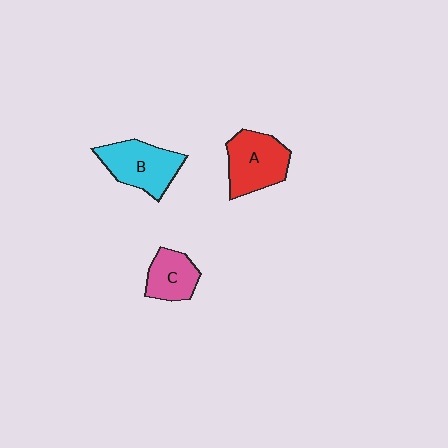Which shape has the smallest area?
Shape C (pink).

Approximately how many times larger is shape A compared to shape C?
Approximately 1.5 times.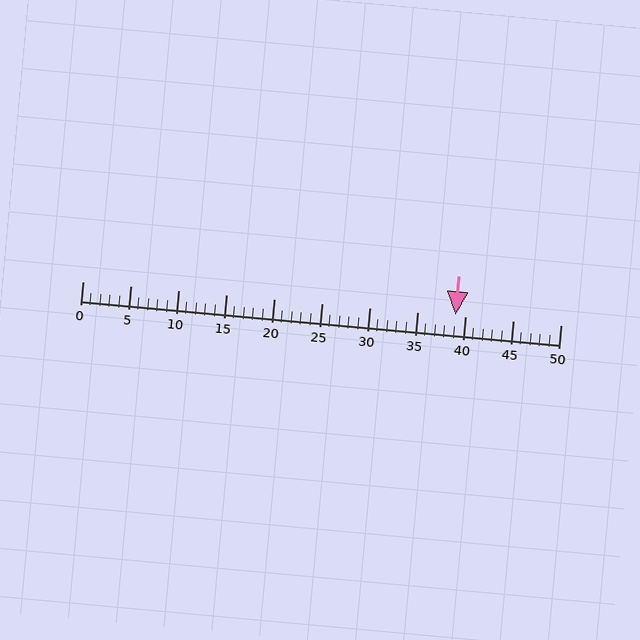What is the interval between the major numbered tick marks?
The major tick marks are spaced 5 units apart.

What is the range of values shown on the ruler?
The ruler shows values from 0 to 50.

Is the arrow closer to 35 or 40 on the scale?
The arrow is closer to 40.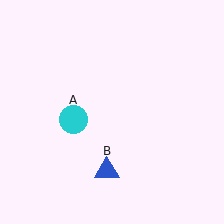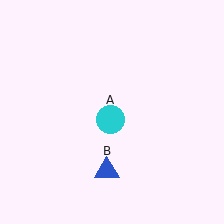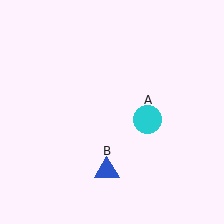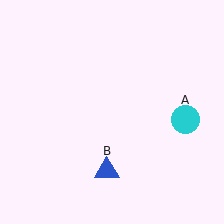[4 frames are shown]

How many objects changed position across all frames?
1 object changed position: cyan circle (object A).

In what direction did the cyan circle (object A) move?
The cyan circle (object A) moved right.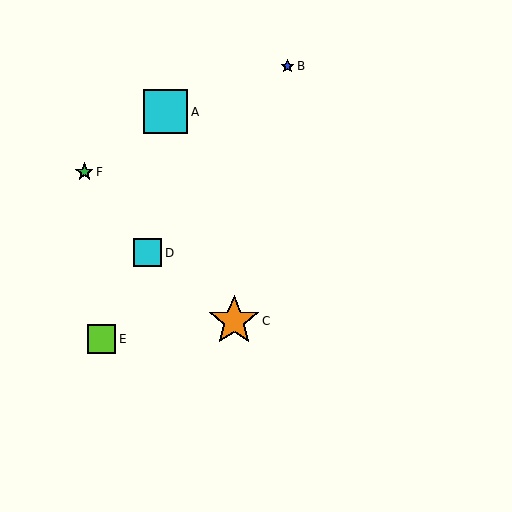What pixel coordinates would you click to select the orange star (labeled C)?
Click at (234, 321) to select the orange star C.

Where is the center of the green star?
The center of the green star is at (84, 172).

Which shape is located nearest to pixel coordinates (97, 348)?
The lime square (labeled E) at (101, 339) is nearest to that location.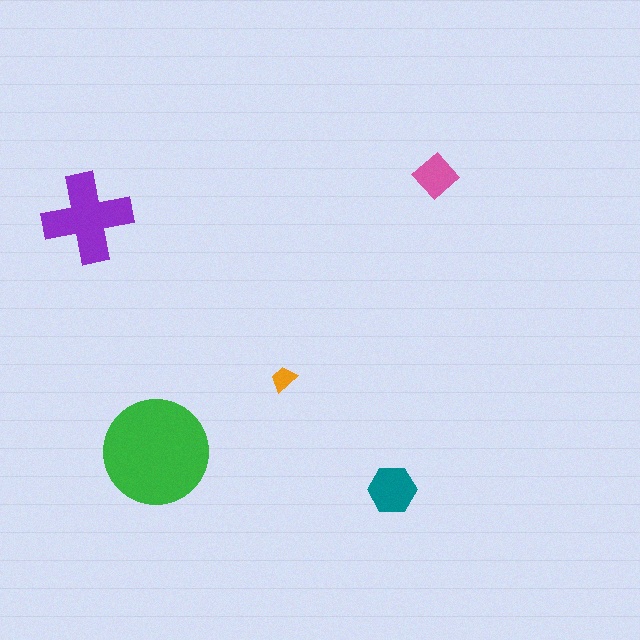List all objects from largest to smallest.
The green circle, the purple cross, the teal hexagon, the pink diamond, the orange trapezoid.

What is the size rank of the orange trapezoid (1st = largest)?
5th.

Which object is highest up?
The pink diamond is topmost.